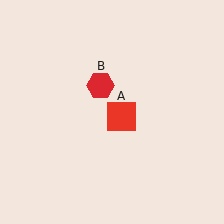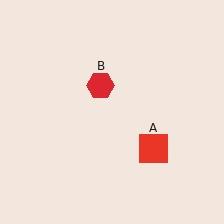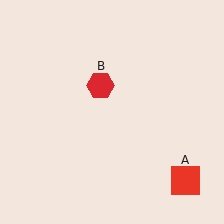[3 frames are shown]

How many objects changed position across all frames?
1 object changed position: red square (object A).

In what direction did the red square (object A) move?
The red square (object A) moved down and to the right.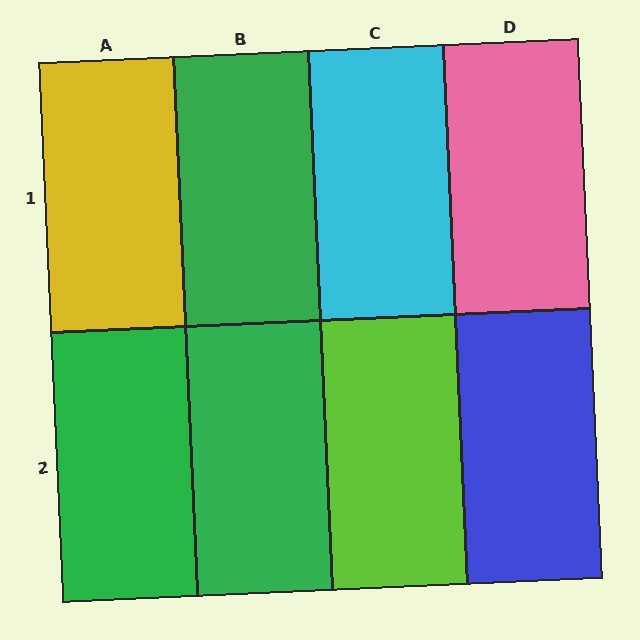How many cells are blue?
1 cell is blue.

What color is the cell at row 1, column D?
Pink.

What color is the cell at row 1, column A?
Yellow.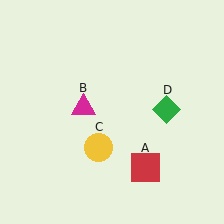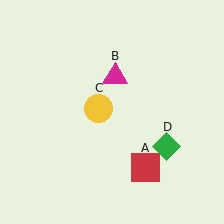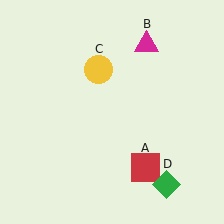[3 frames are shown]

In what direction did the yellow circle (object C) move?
The yellow circle (object C) moved up.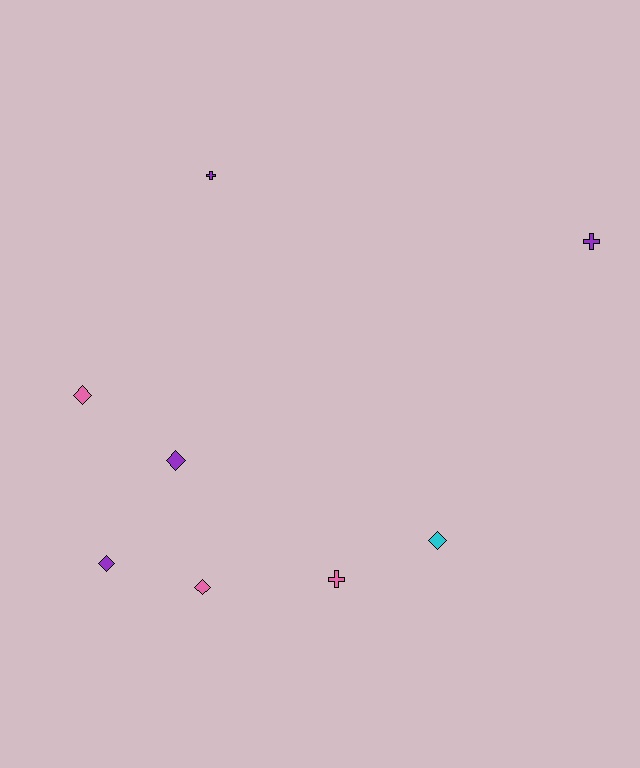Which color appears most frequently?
Purple, with 4 objects.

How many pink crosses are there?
There is 1 pink cross.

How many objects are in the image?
There are 8 objects.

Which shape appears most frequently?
Diamond, with 5 objects.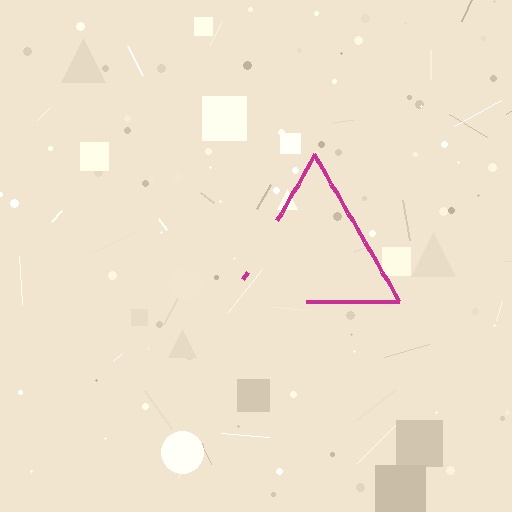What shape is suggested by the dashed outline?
The dashed outline suggests a triangle.